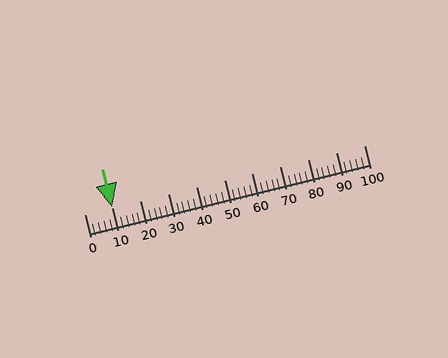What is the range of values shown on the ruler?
The ruler shows values from 0 to 100.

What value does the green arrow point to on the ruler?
The green arrow points to approximately 10.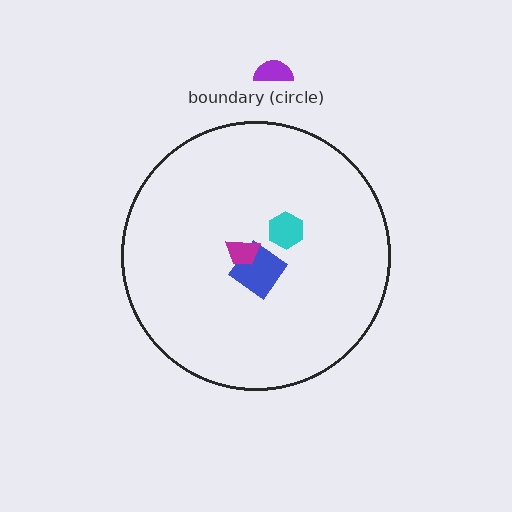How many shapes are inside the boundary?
3 inside, 1 outside.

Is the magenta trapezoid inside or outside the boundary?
Inside.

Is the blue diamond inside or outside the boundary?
Inside.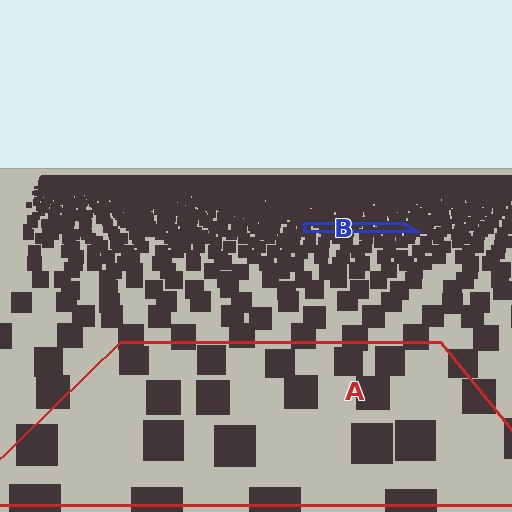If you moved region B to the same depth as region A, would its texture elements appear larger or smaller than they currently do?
They would appear larger. At a closer depth, the same texture elements are projected at a bigger on-screen size.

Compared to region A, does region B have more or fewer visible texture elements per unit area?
Region B has more texture elements per unit area — they are packed more densely because it is farther away.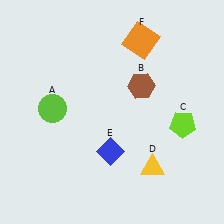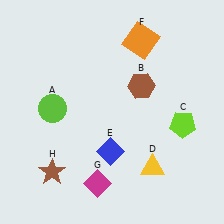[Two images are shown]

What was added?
A magenta diamond (G), a brown star (H) were added in Image 2.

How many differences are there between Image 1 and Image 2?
There are 2 differences between the two images.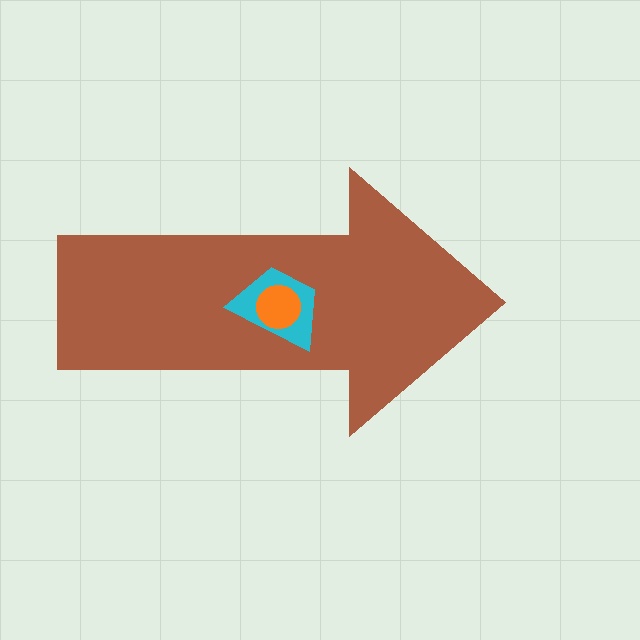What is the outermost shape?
The brown arrow.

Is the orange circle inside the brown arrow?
Yes.